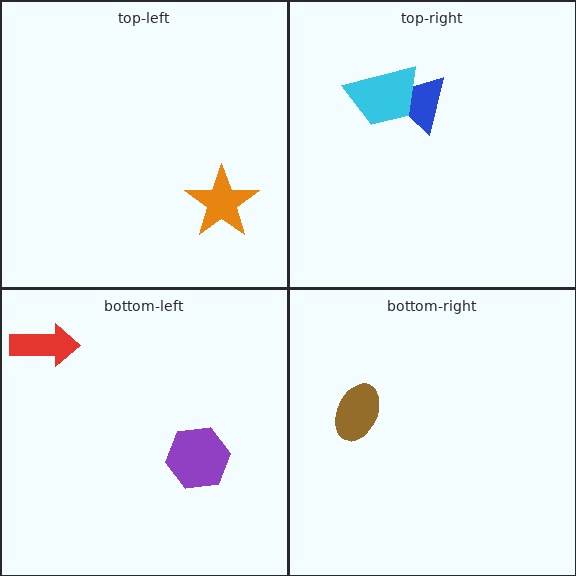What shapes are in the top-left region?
The orange star.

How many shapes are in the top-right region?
2.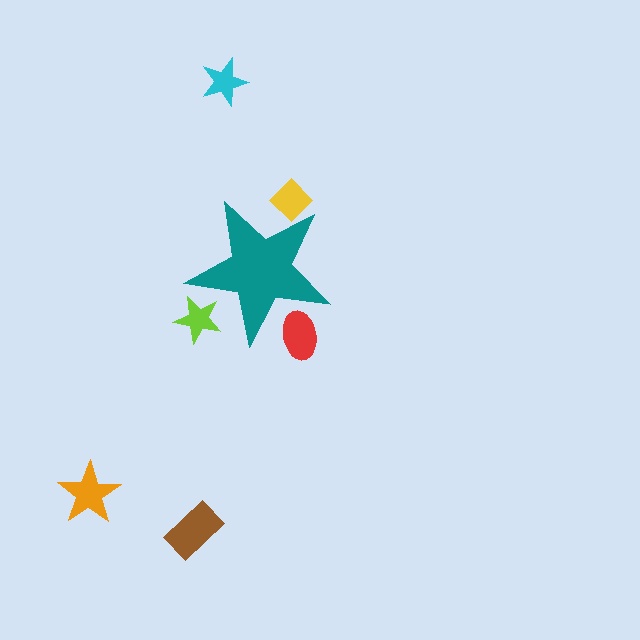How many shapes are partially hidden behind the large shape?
3 shapes are partially hidden.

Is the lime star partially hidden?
Yes, the lime star is partially hidden behind the teal star.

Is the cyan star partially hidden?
No, the cyan star is fully visible.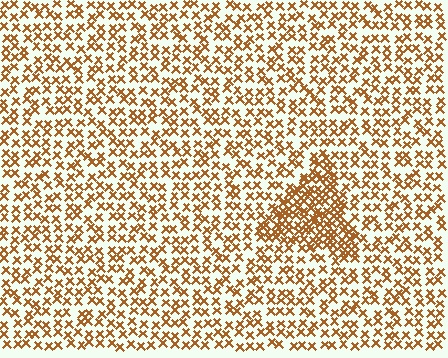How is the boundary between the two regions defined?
The boundary is defined by a change in element density (approximately 2.1x ratio). All elements are the same color, size, and shape.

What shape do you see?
I see a triangle.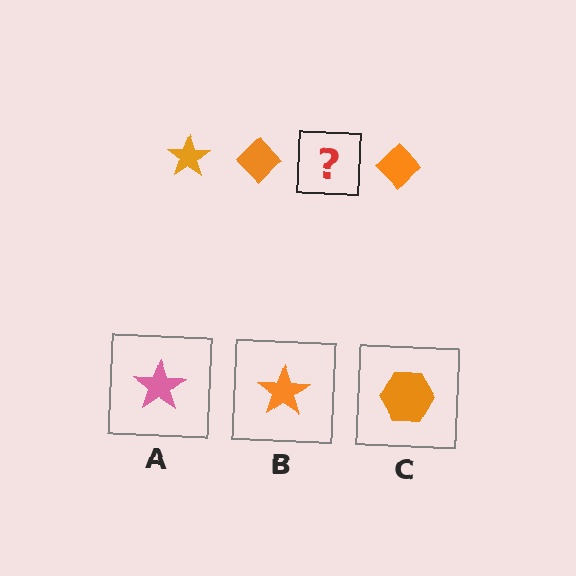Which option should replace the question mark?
Option B.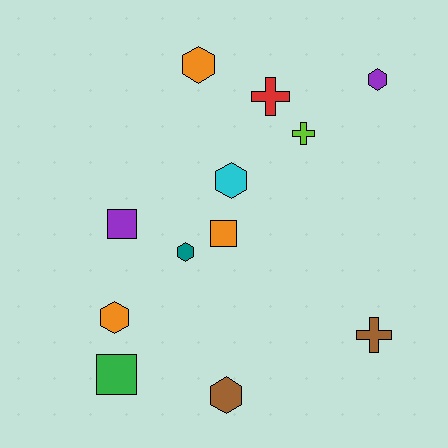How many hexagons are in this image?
There are 6 hexagons.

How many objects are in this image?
There are 12 objects.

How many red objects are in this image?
There is 1 red object.